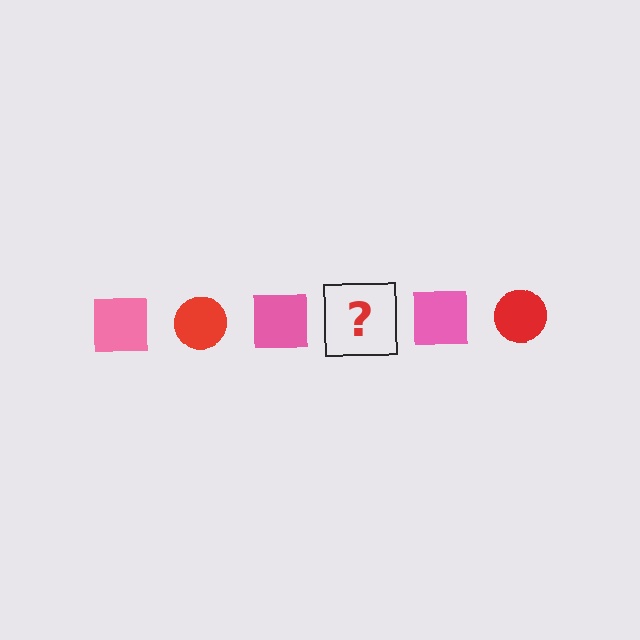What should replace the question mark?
The question mark should be replaced with a red circle.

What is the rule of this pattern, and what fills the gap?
The rule is that the pattern alternates between pink square and red circle. The gap should be filled with a red circle.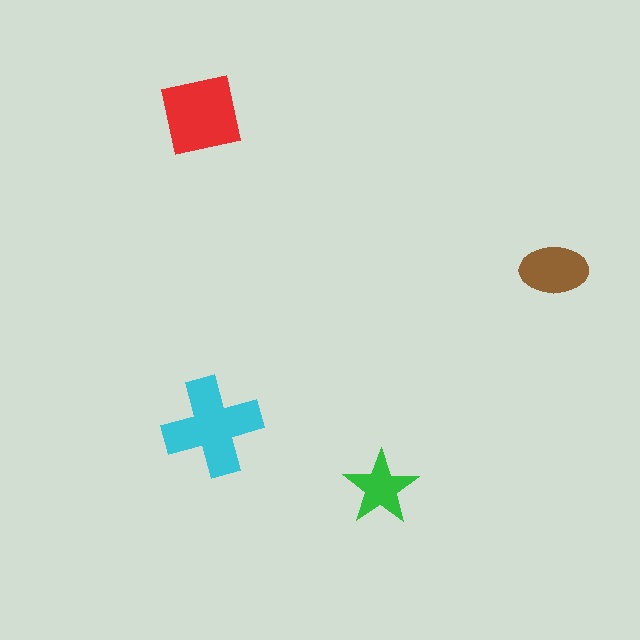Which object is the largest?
The cyan cross.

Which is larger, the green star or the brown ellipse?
The brown ellipse.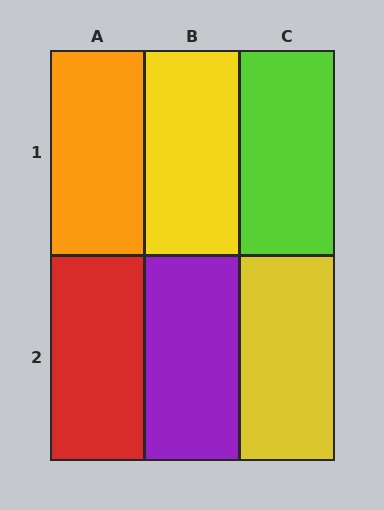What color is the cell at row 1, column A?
Orange.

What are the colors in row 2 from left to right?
Red, purple, yellow.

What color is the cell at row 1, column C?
Lime.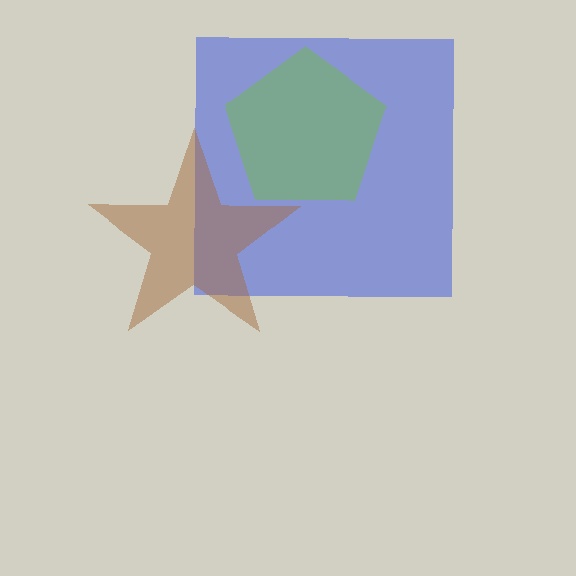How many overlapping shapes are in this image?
There are 3 overlapping shapes in the image.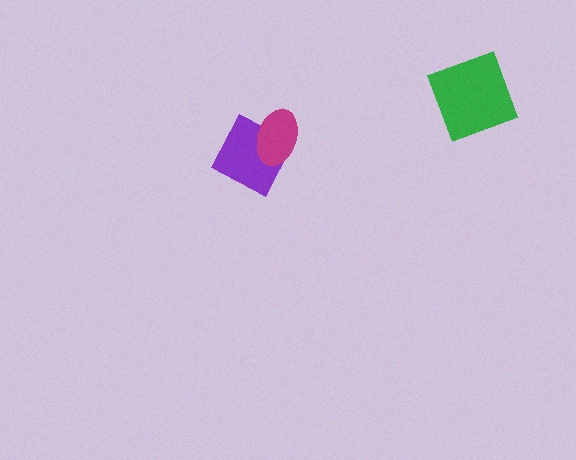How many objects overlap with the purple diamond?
1 object overlaps with the purple diamond.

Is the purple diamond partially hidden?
Yes, it is partially covered by another shape.